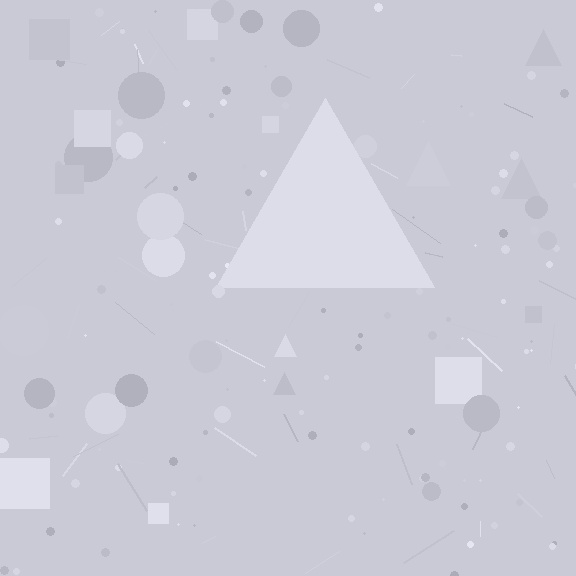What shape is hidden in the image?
A triangle is hidden in the image.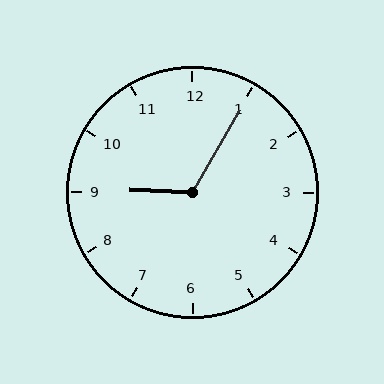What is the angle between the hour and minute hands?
Approximately 118 degrees.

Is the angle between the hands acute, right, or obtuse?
It is obtuse.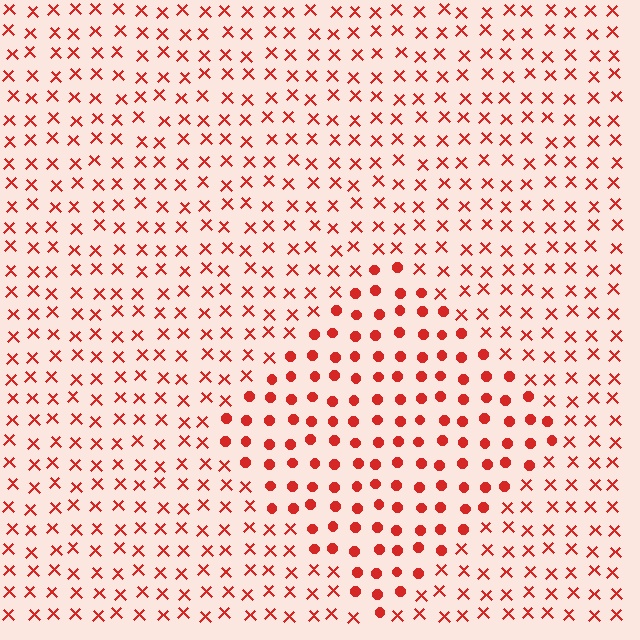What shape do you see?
I see a diamond.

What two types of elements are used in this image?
The image uses circles inside the diamond region and X marks outside it.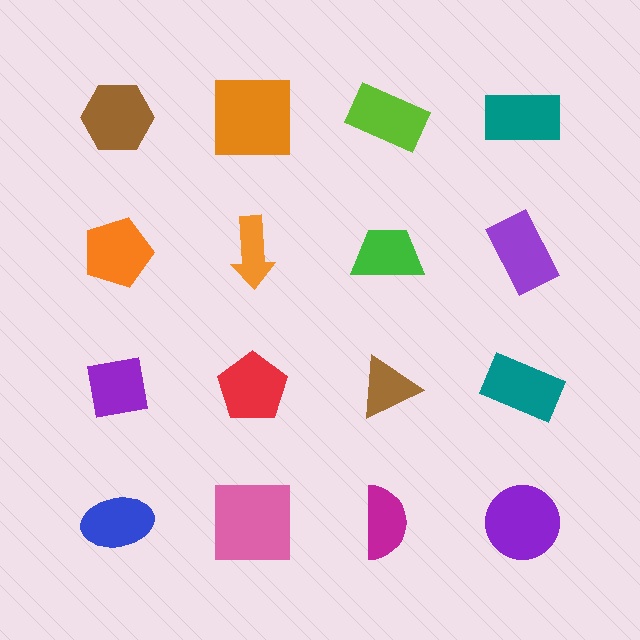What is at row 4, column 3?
A magenta semicircle.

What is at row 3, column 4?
A teal rectangle.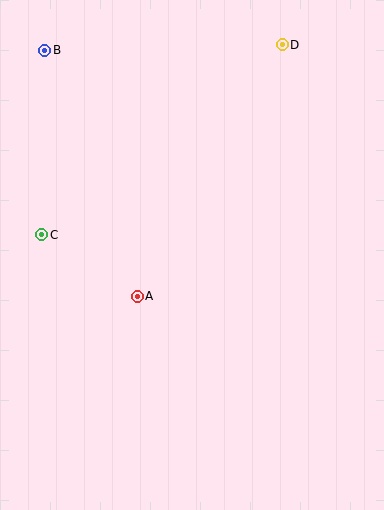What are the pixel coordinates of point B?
Point B is at (45, 50).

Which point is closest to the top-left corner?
Point B is closest to the top-left corner.